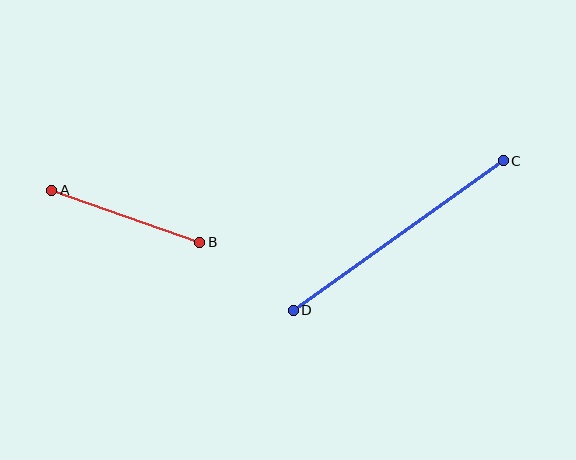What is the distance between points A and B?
The distance is approximately 157 pixels.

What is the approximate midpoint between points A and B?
The midpoint is at approximately (126, 216) pixels.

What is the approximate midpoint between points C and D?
The midpoint is at approximately (398, 235) pixels.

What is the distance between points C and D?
The distance is approximately 258 pixels.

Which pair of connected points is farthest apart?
Points C and D are farthest apart.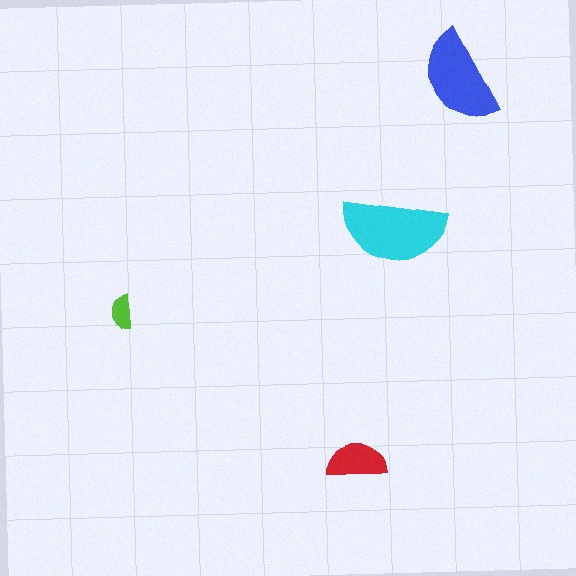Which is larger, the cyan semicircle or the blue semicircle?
The cyan one.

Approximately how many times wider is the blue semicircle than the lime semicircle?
About 2.5 times wider.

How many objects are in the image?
There are 4 objects in the image.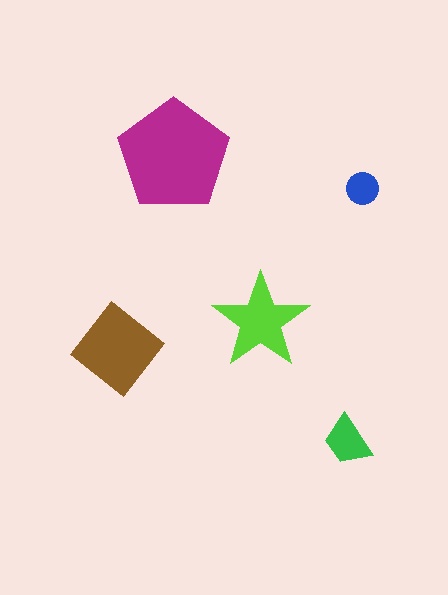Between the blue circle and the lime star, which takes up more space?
The lime star.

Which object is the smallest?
The blue circle.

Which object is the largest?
The magenta pentagon.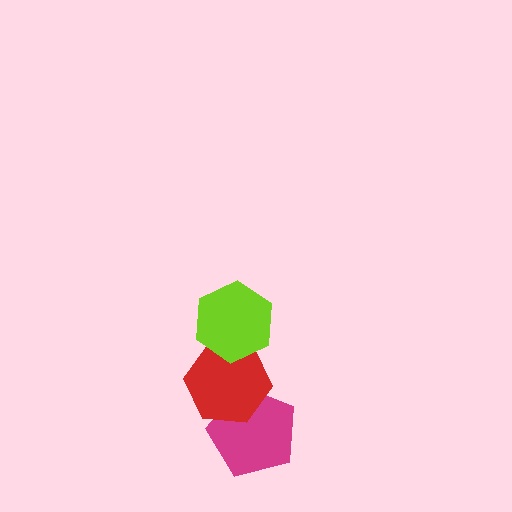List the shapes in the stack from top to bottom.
From top to bottom: the lime hexagon, the red hexagon, the magenta pentagon.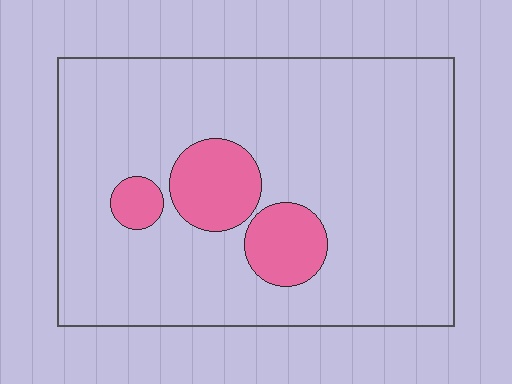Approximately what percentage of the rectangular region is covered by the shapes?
Approximately 15%.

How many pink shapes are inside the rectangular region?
3.